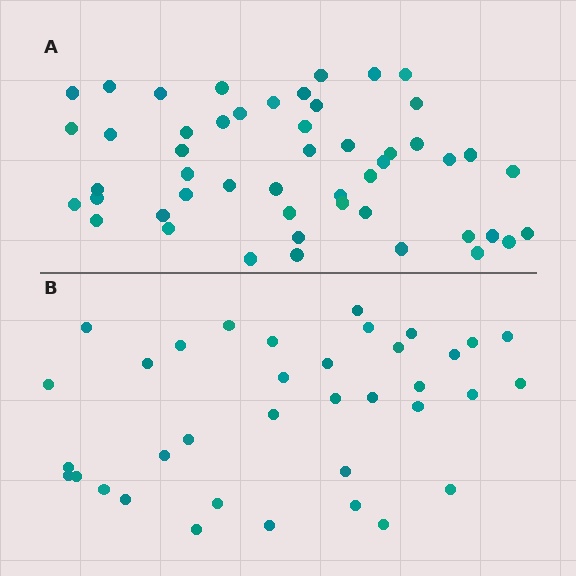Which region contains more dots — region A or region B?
Region A (the top region) has more dots.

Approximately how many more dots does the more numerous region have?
Region A has approximately 15 more dots than region B.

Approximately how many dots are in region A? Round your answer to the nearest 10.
About 50 dots.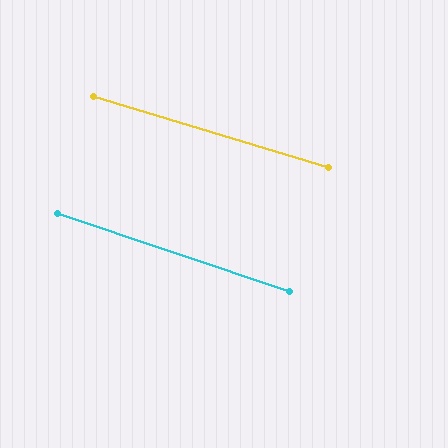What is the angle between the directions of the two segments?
Approximately 2 degrees.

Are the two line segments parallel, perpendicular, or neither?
Parallel — their directions differ by only 1.9°.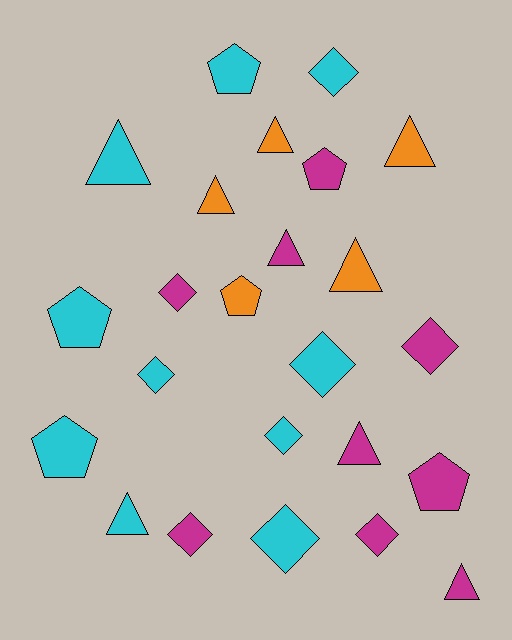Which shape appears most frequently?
Diamond, with 9 objects.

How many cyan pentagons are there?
There are 3 cyan pentagons.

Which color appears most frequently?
Cyan, with 10 objects.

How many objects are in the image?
There are 24 objects.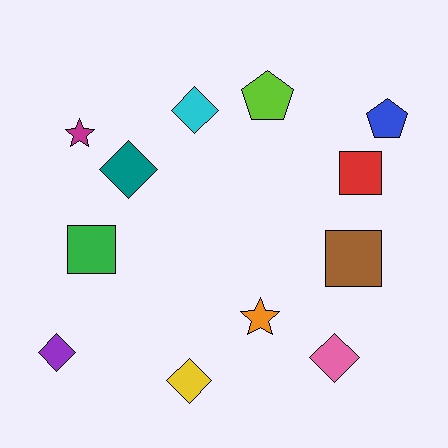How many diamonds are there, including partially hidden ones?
There are 5 diamonds.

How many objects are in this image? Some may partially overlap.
There are 12 objects.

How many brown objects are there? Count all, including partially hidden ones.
There is 1 brown object.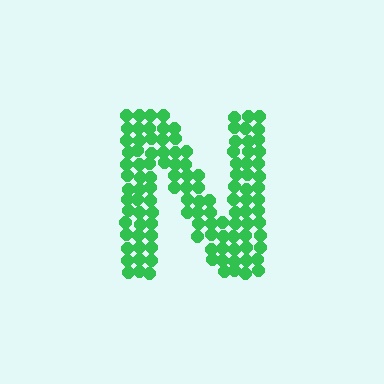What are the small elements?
The small elements are circles.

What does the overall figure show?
The overall figure shows the letter N.